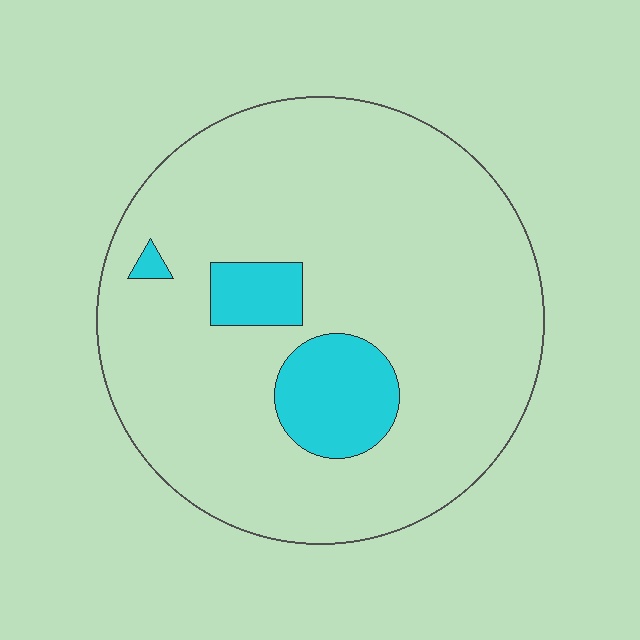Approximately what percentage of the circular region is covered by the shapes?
Approximately 10%.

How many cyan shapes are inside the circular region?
3.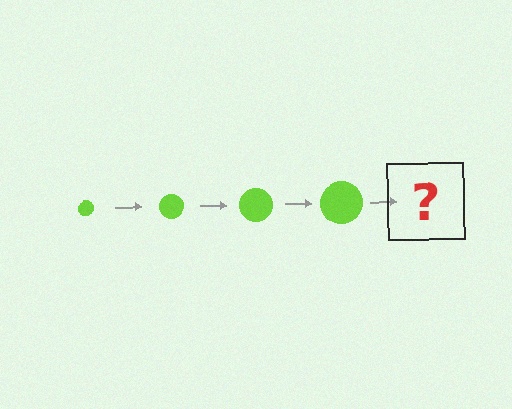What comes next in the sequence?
The next element should be a lime circle, larger than the previous one.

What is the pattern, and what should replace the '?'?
The pattern is that the circle gets progressively larger each step. The '?' should be a lime circle, larger than the previous one.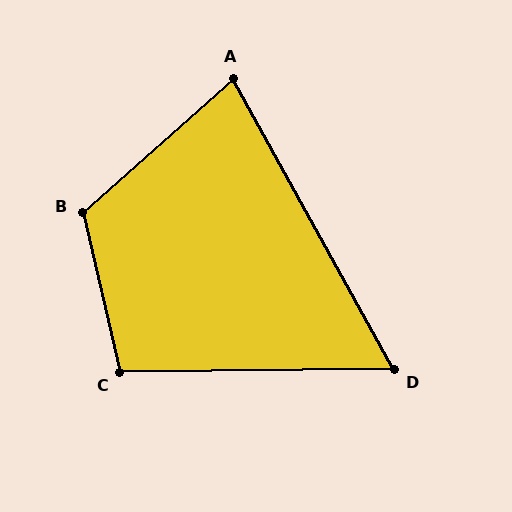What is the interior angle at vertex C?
Approximately 103 degrees (obtuse).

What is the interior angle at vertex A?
Approximately 77 degrees (acute).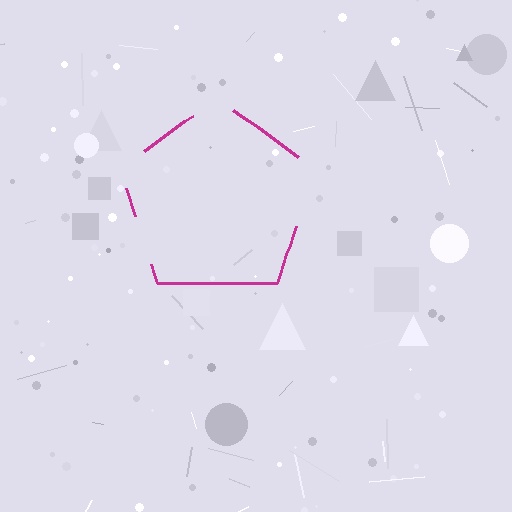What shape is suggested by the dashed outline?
The dashed outline suggests a pentagon.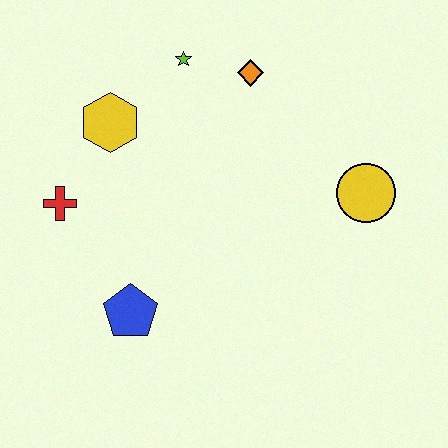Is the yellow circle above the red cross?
Yes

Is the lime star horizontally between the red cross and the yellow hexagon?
No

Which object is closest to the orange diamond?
The lime star is closest to the orange diamond.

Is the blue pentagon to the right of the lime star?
No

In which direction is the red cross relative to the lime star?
The red cross is below the lime star.